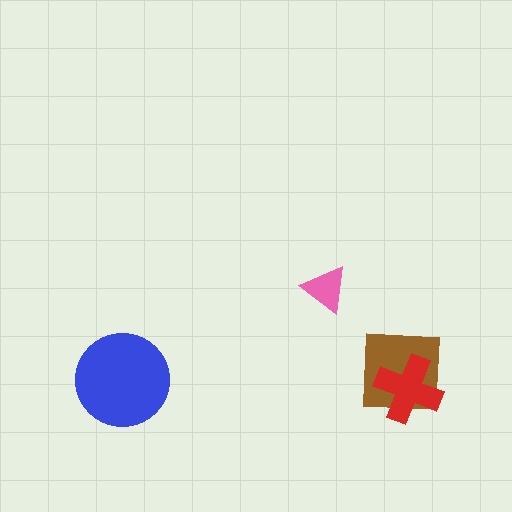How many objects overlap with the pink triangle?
0 objects overlap with the pink triangle.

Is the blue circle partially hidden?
No, no other shape covers it.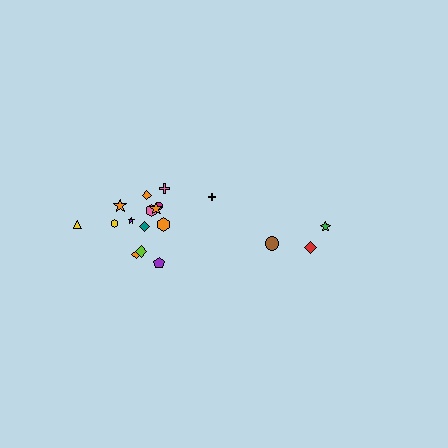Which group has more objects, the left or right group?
The left group.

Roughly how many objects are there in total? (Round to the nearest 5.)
Roughly 20 objects in total.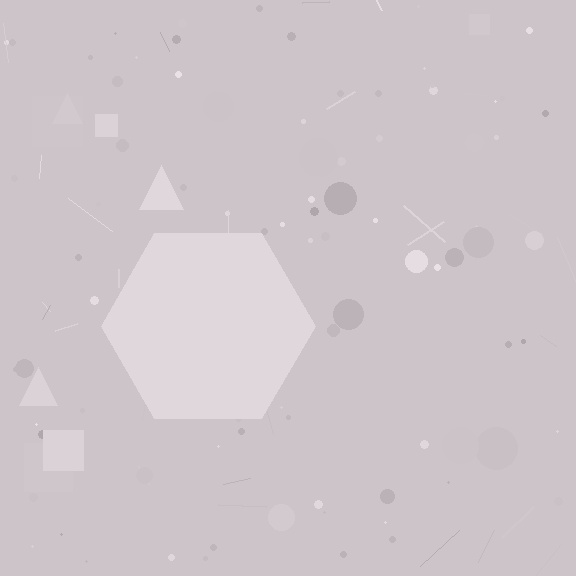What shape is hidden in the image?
A hexagon is hidden in the image.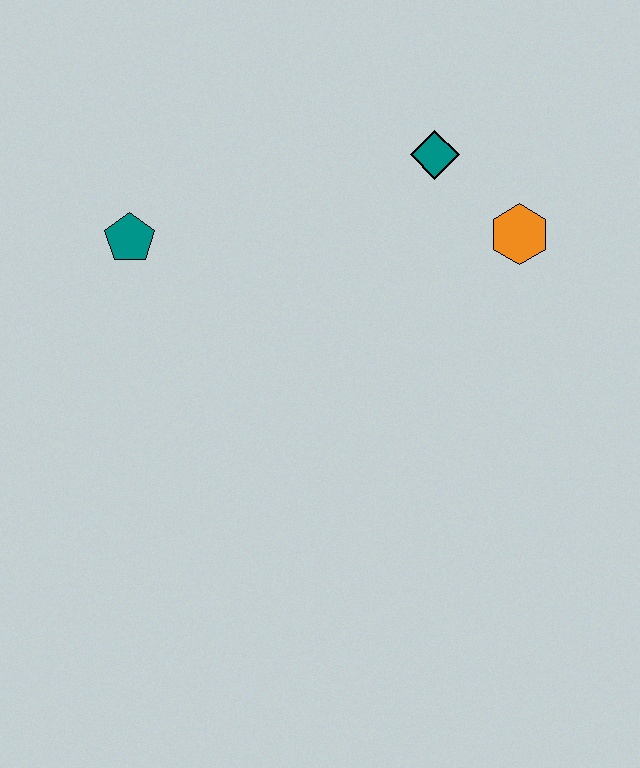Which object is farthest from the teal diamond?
The teal pentagon is farthest from the teal diamond.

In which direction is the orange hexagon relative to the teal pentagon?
The orange hexagon is to the right of the teal pentagon.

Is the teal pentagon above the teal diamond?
No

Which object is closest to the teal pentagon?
The teal diamond is closest to the teal pentagon.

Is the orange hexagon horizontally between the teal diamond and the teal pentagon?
No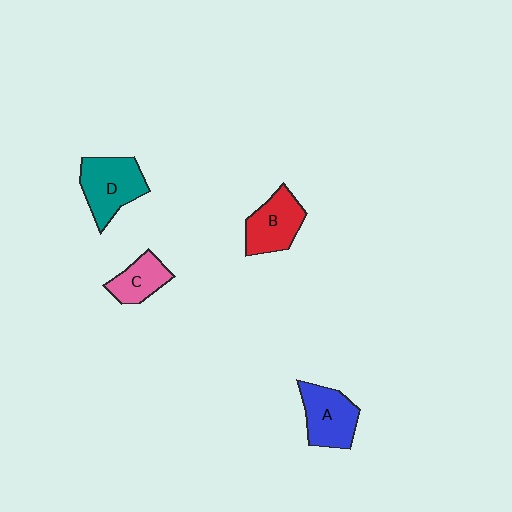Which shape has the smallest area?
Shape C (pink).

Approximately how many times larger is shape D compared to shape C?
Approximately 1.6 times.